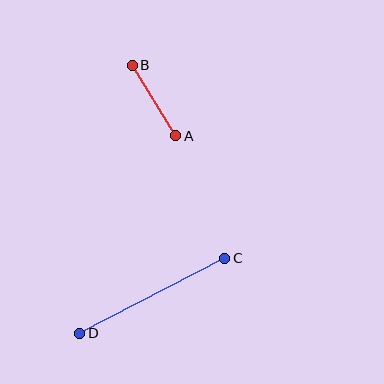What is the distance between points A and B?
The distance is approximately 83 pixels.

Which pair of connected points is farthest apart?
Points C and D are farthest apart.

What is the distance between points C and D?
The distance is approximately 163 pixels.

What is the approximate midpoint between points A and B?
The midpoint is at approximately (154, 100) pixels.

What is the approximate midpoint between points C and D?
The midpoint is at approximately (152, 296) pixels.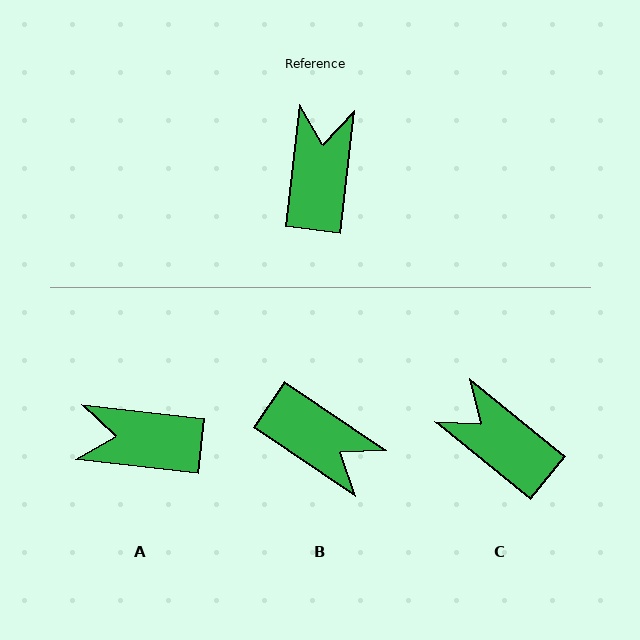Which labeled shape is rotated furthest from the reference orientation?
B, about 118 degrees away.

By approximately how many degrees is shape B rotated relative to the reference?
Approximately 118 degrees clockwise.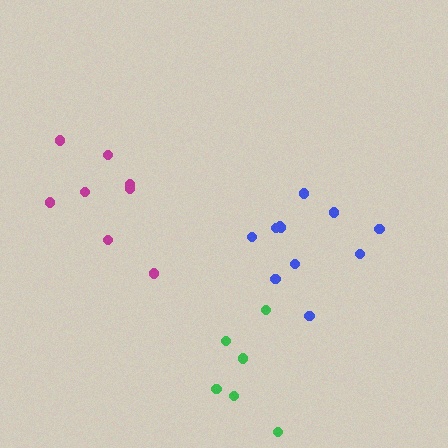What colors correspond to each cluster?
The clusters are colored: green, magenta, blue.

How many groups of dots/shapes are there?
There are 3 groups.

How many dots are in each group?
Group 1: 6 dots, Group 2: 8 dots, Group 3: 11 dots (25 total).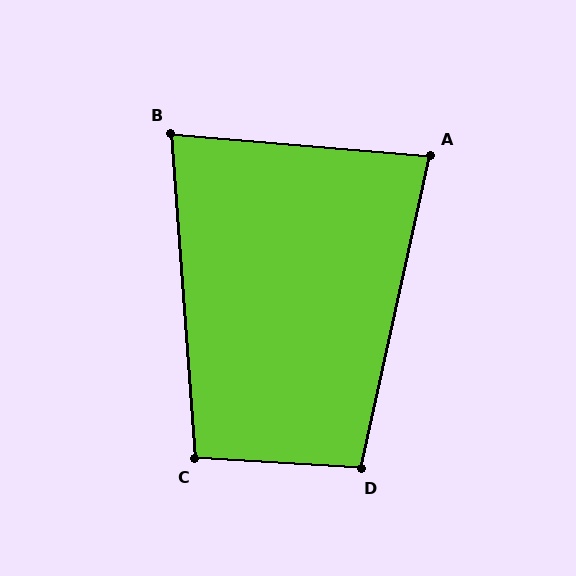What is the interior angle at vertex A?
Approximately 82 degrees (acute).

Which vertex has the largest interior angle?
D, at approximately 99 degrees.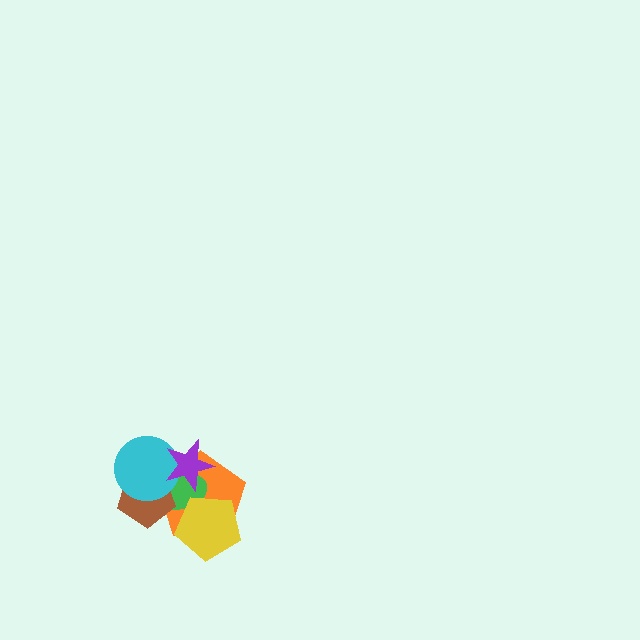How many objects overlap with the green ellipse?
5 objects overlap with the green ellipse.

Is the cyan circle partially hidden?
Yes, it is partially covered by another shape.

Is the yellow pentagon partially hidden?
No, no other shape covers it.